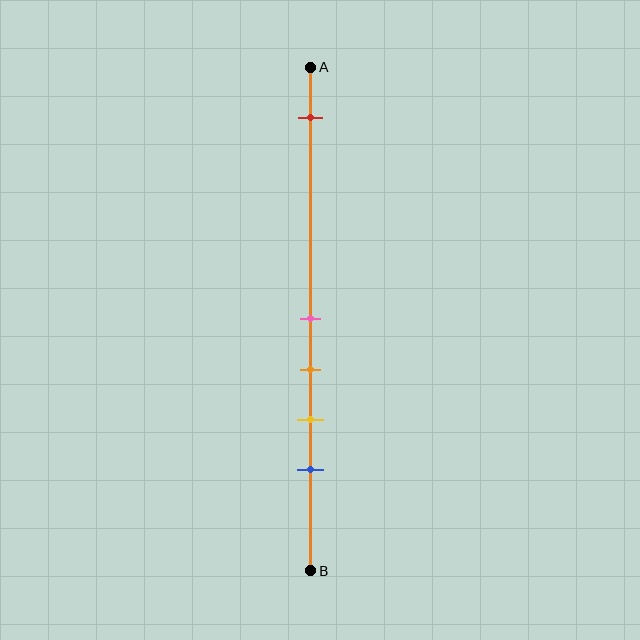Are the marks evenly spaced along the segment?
No, the marks are not evenly spaced.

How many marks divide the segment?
There are 5 marks dividing the segment.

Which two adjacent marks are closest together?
The pink and orange marks are the closest adjacent pair.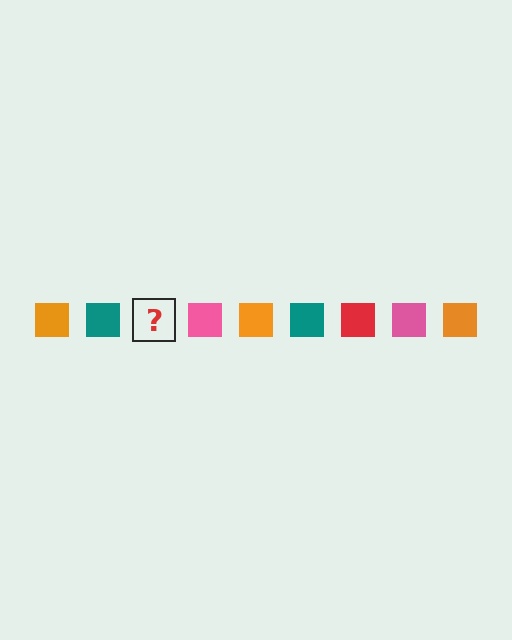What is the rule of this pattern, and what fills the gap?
The rule is that the pattern cycles through orange, teal, red, pink squares. The gap should be filled with a red square.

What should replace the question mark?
The question mark should be replaced with a red square.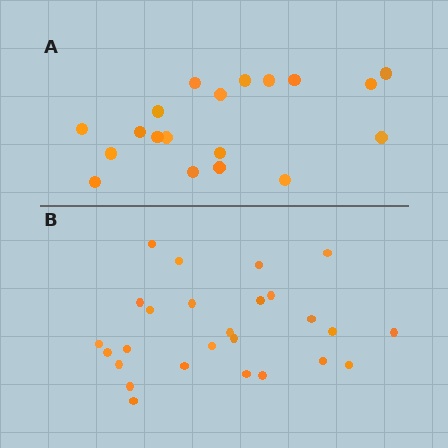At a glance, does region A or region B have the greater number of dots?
Region B (the bottom region) has more dots.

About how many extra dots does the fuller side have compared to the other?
Region B has roughly 8 or so more dots than region A.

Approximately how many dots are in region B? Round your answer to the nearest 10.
About 30 dots. (The exact count is 26, which rounds to 30.)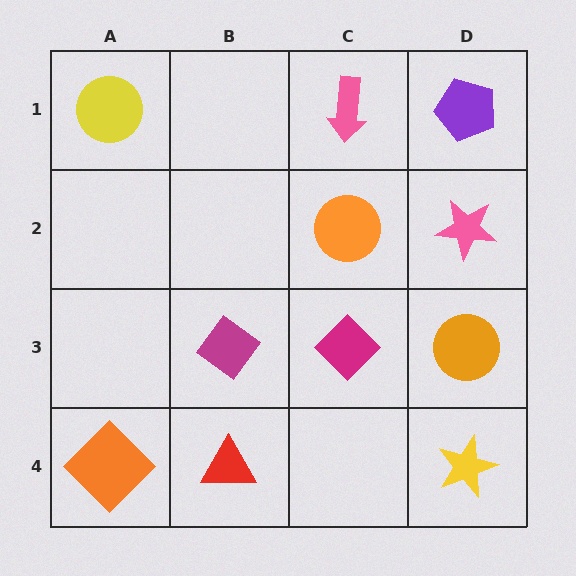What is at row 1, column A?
A yellow circle.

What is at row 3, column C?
A magenta diamond.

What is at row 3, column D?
An orange circle.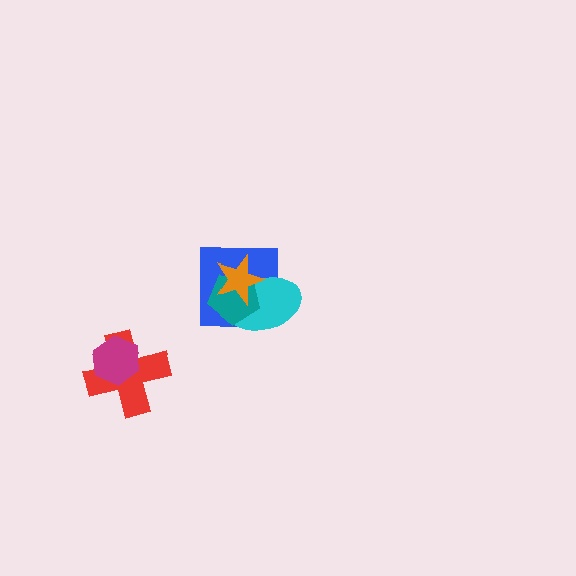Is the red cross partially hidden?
Yes, it is partially covered by another shape.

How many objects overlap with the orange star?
3 objects overlap with the orange star.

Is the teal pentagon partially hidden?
Yes, it is partially covered by another shape.